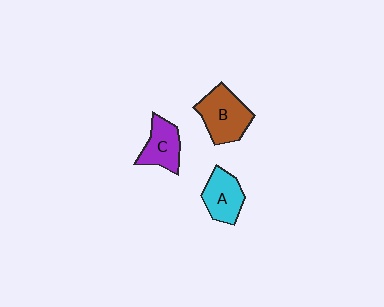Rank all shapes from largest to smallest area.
From largest to smallest: B (brown), A (cyan), C (purple).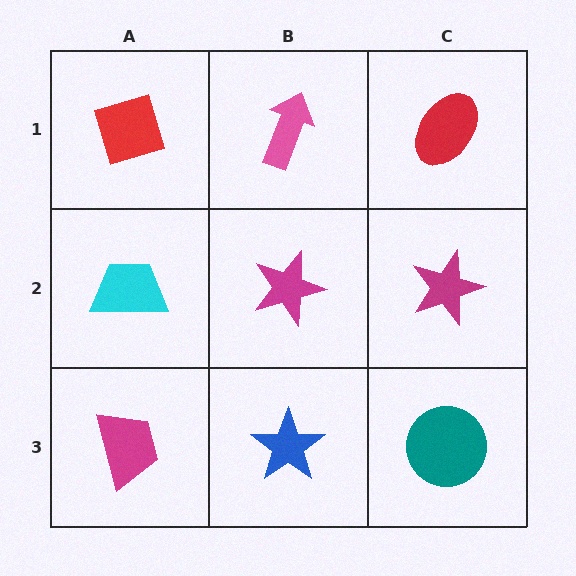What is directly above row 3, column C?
A magenta star.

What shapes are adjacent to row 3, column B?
A magenta star (row 2, column B), a magenta trapezoid (row 3, column A), a teal circle (row 3, column C).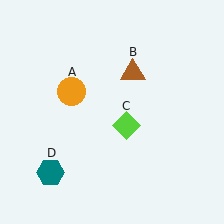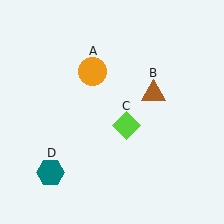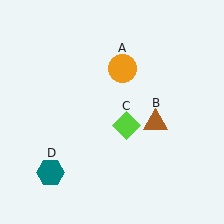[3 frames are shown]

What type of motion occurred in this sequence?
The orange circle (object A), brown triangle (object B) rotated clockwise around the center of the scene.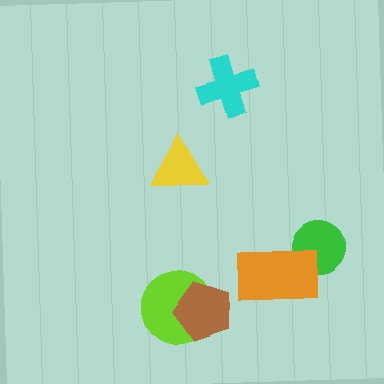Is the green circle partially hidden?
Yes, it is partially covered by another shape.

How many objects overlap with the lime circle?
1 object overlaps with the lime circle.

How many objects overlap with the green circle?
1 object overlaps with the green circle.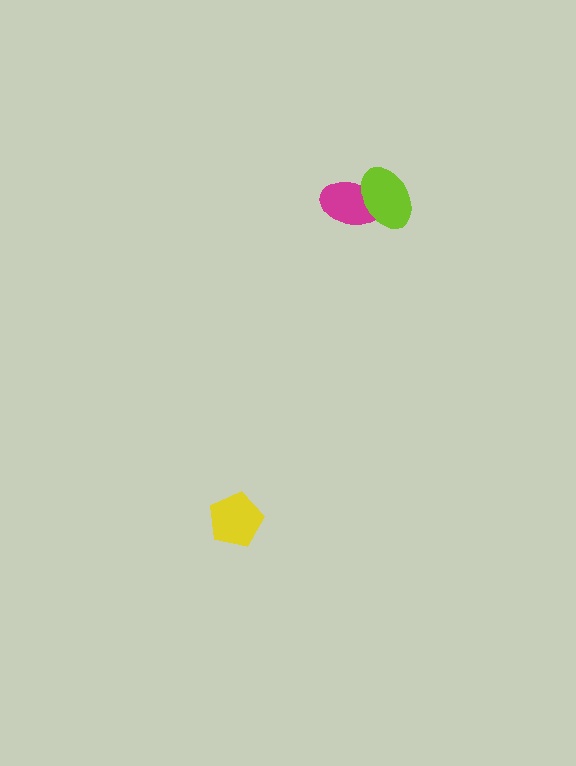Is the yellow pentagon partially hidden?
No, no other shape covers it.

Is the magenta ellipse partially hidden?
Yes, it is partially covered by another shape.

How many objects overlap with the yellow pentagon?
0 objects overlap with the yellow pentagon.